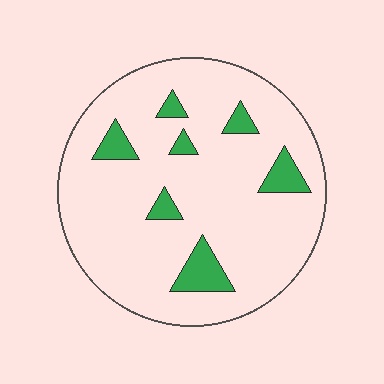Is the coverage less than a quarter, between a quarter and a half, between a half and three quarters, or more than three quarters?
Less than a quarter.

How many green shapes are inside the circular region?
7.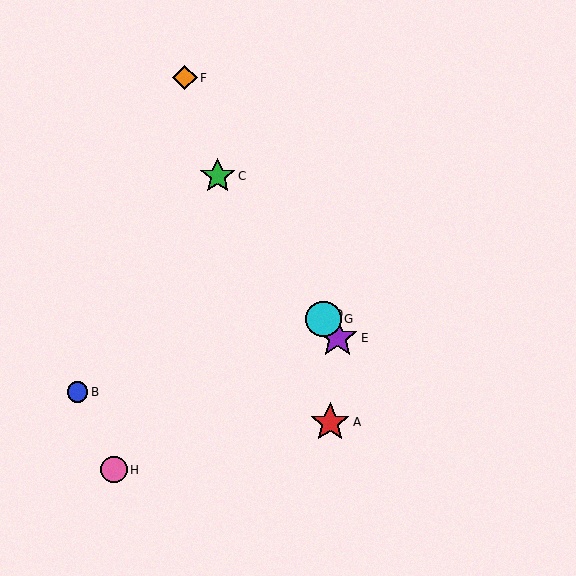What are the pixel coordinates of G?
Object G is at (323, 319).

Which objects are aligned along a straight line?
Objects C, D, E, G are aligned along a straight line.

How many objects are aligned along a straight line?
4 objects (C, D, E, G) are aligned along a straight line.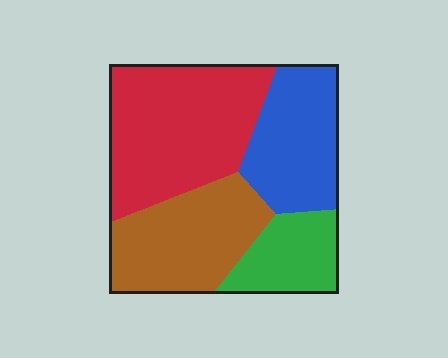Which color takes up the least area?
Green, at roughly 15%.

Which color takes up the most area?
Red, at roughly 35%.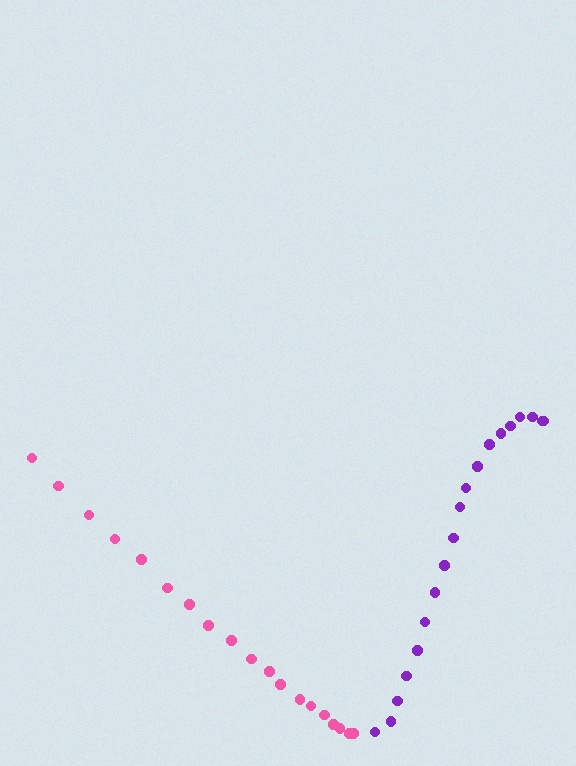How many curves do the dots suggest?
There are 2 distinct paths.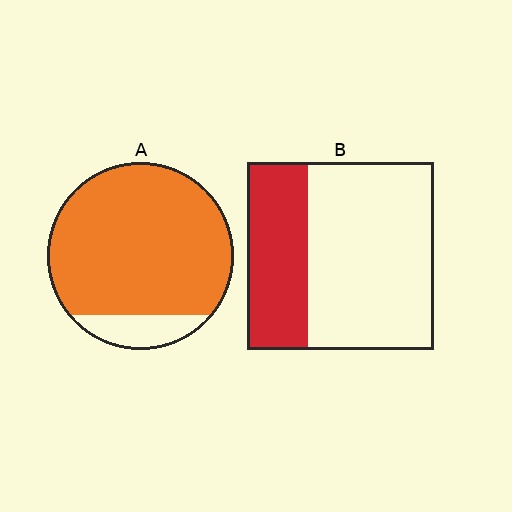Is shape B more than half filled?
No.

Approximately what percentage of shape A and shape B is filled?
A is approximately 85% and B is approximately 35%.